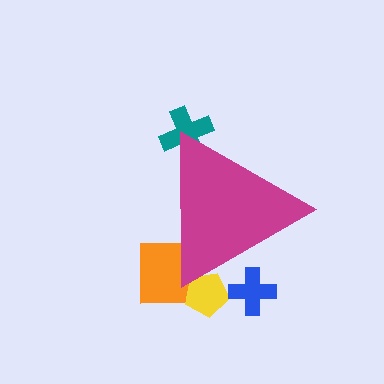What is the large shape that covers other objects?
A magenta triangle.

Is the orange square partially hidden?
Yes, the orange square is partially hidden behind the magenta triangle.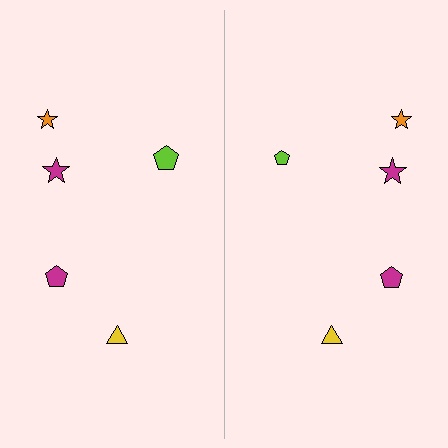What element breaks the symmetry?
The lime pentagon on the right side has a different size than its mirror counterpart.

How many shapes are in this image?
There are 10 shapes in this image.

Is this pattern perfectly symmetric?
No, the pattern is not perfectly symmetric. The lime pentagon on the right side has a different size than its mirror counterpart.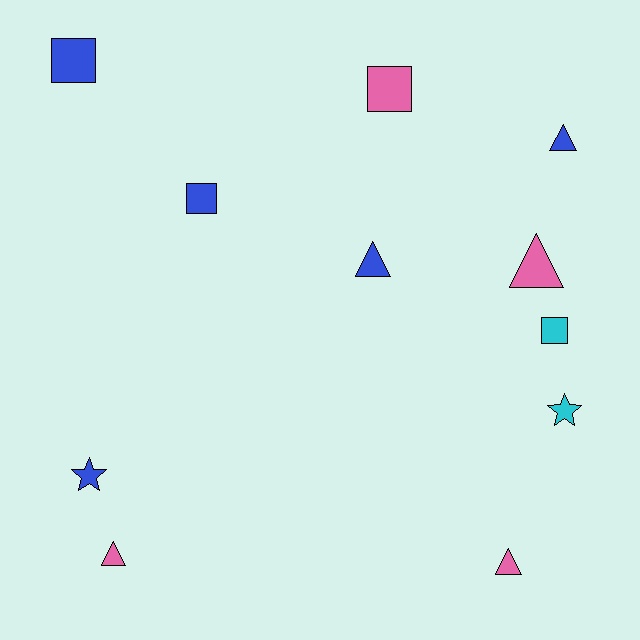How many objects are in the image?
There are 11 objects.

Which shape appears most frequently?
Triangle, with 5 objects.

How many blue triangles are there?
There are 2 blue triangles.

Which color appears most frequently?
Blue, with 5 objects.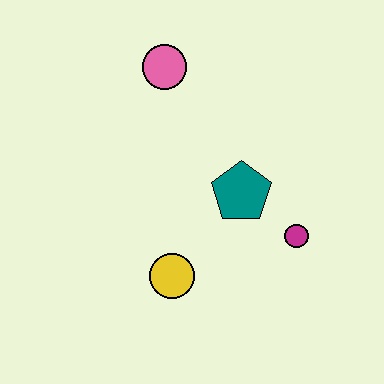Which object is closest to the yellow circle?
The teal pentagon is closest to the yellow circle.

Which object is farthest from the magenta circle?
The pink circle is farthest from the magenta circle.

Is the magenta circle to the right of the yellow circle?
Yes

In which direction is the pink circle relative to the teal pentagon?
The pink circle is above the teal pentagon.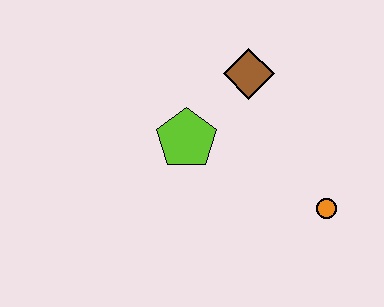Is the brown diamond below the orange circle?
No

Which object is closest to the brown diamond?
The lime pentagon is closest to the brown diamond.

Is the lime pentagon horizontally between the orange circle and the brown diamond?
No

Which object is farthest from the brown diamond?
The orange circle is farthest from the brown diamond.